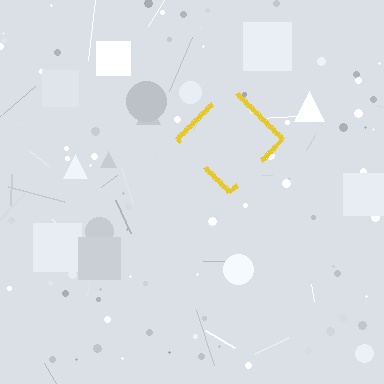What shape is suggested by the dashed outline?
The dashed outline suggests a diamond.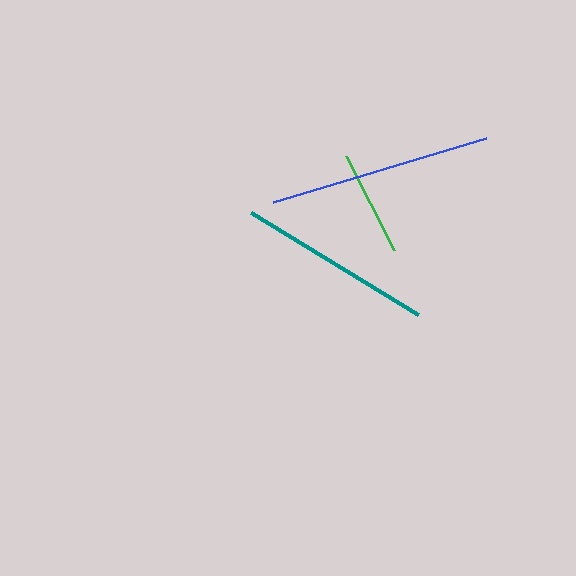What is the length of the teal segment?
The teal segment is approximately 195 pixels long.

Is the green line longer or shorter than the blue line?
The blue line is longer than the green line.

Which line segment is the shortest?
The green line is the shortest at approximately 105 pixels.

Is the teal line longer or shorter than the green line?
The teal line is longer than the green line.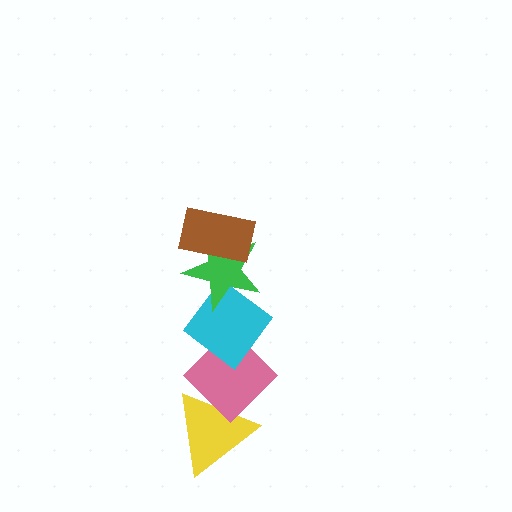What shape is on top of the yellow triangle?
The pink diamond is on top of the yellow triangle.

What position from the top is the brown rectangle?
The brown rectangle is 1st from the top.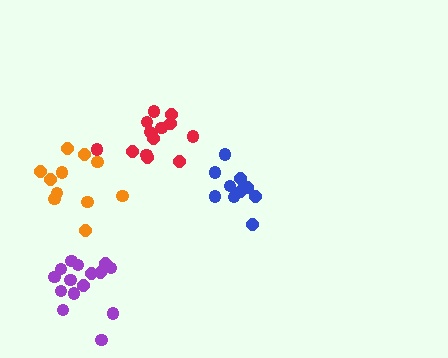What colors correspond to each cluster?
The clusters are colored: blue, orange, red, purple.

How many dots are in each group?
Group 1: 10 dots, Group 2: 11 dots, Group 3: 14 dots, Group 4: 15 dots (50 total).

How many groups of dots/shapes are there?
There are 4 groups.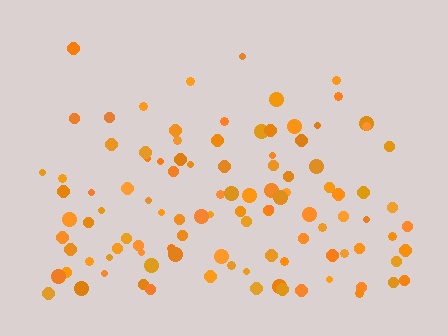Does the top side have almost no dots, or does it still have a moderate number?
Still a moderate number, just noticeably fewer than the bottom.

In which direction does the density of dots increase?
From top to bottom, with the bottom side densest.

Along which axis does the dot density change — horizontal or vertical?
Vertical.